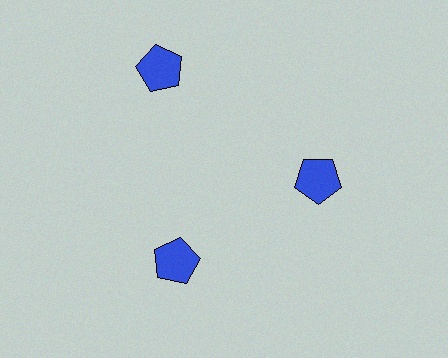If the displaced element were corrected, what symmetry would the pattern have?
It would have 3-fold rotational symmetry — the pattern would map onto itself every 120 degrees.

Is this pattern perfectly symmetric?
No. The 3 blue pentagons are arranged in a ring, but one element near the 11 o'clock position is pushed outward from the center, breaking the 3-fold rotational symmetry.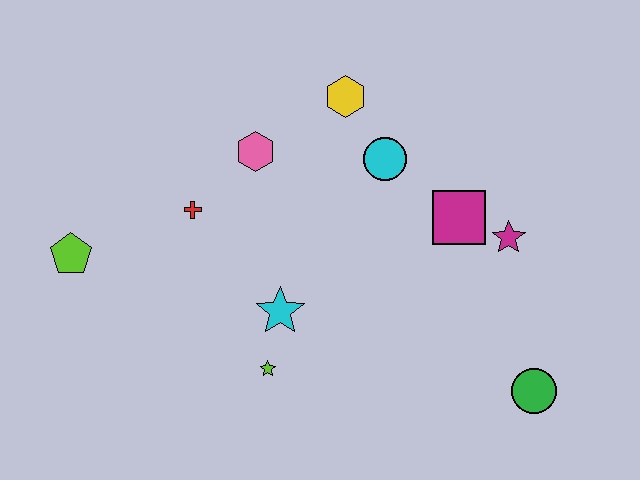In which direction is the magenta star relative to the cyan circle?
The magenta star is to the right of the cyan circle.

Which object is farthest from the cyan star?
The green circle is farthest from the cyan star.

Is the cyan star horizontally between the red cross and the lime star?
No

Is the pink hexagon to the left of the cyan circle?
Yes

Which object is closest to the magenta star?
The magenta square is closest to the magenta star.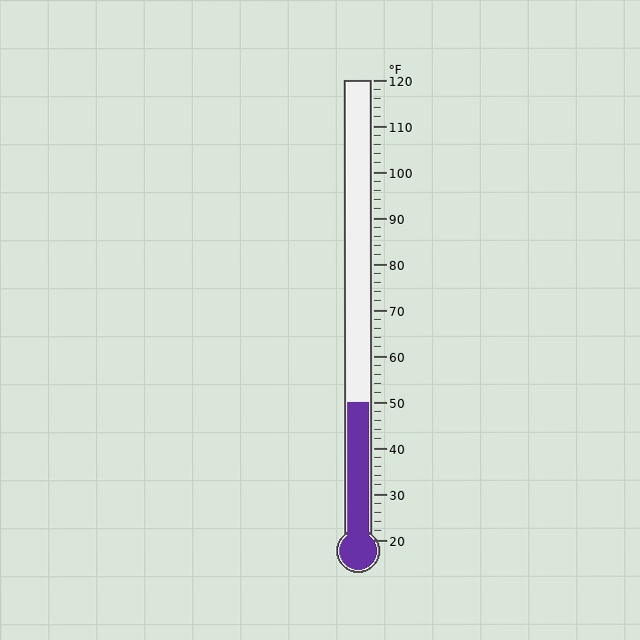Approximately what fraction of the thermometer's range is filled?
The thermometer is filled to approximately 30% of its range.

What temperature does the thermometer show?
The thermometer shows approximately 50°F.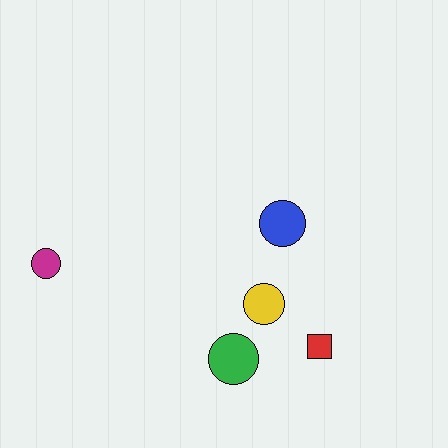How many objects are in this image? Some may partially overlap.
There are 5 objects.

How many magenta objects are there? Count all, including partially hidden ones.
There is 1 magenta object.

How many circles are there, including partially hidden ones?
There are 4 circles.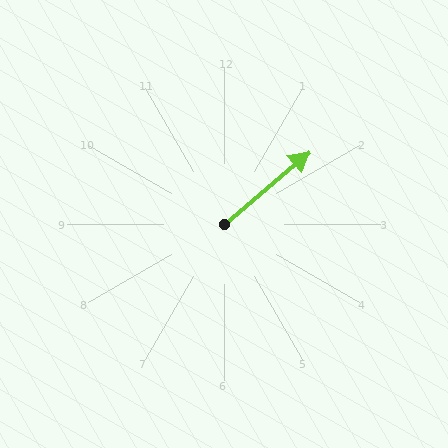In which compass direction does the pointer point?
Northeast.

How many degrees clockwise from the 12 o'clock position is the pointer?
Approximately 50 degrees.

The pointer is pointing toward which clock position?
Roughly 2 o'clock.